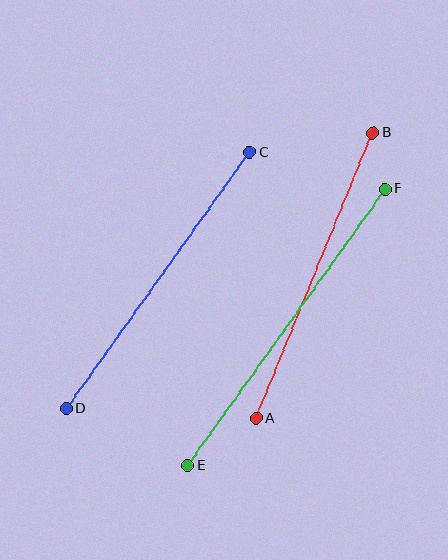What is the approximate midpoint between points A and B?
The midpoint is at approximately (314, 275) pixels.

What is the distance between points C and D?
The distance is approximately 315 pixels.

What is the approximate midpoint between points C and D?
The midpoint is at approximately (158, 280) pixels.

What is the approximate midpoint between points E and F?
The midpoint is at approximately (286, 328) pixels.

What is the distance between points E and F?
The distance is approximately 340 pixels.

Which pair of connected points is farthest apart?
Points E and F are farthest apart.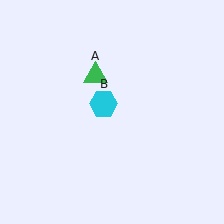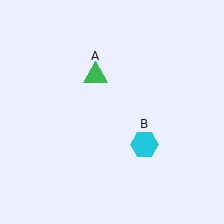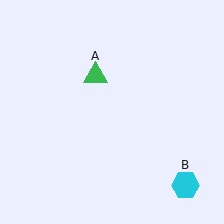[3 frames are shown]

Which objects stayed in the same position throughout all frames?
Green triangle (object A) remained stationary.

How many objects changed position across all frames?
1 object changed position: cyan hexagon (object B).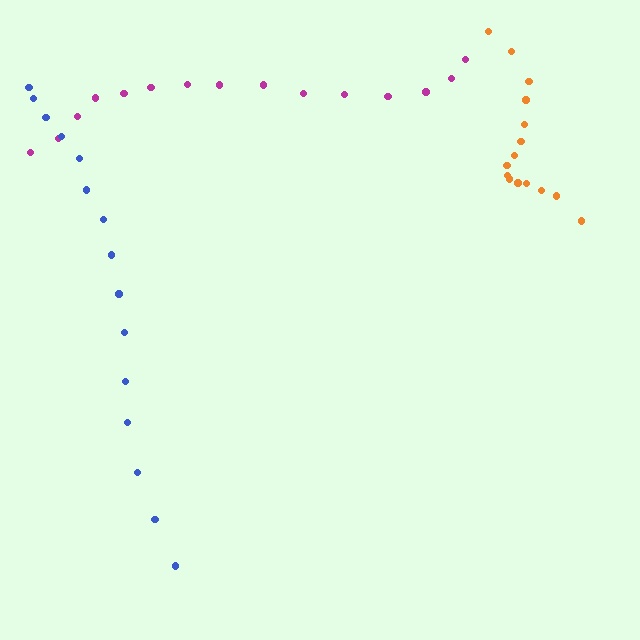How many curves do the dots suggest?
There are 3 distinct paths.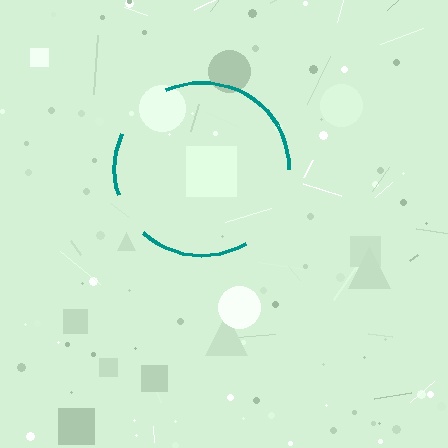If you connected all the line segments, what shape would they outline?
They would outline a circle.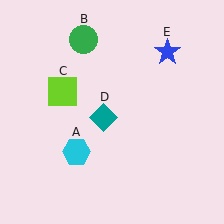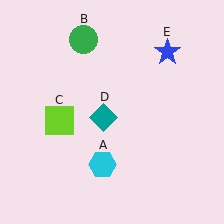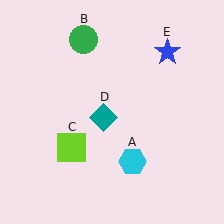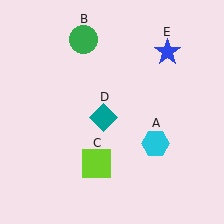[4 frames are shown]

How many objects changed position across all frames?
2 objects changed position: cyan hexagon (object A), lime square (object C).